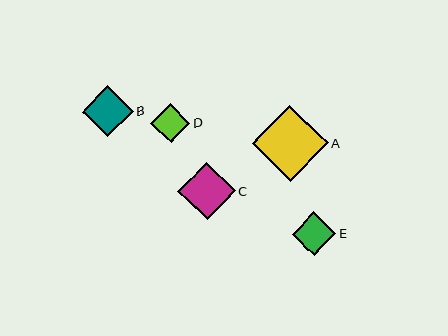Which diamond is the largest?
Diamond A is the largest with a size of approximately 76 pixels.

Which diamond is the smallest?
Diamond D is the smallest with a size of approximately 39 pixels.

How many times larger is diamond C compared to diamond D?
Diamond C is approximately 1.5 times the size of diamond D.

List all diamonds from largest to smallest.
From largest to smallest: A, C, B, E, D.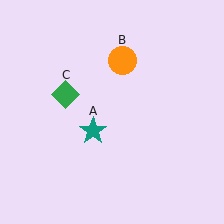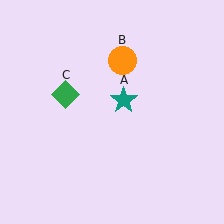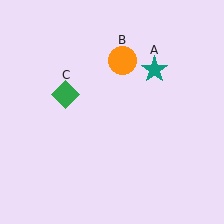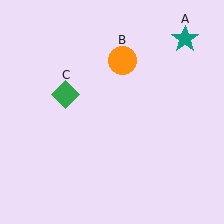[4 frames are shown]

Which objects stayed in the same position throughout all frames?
Orange circle (object B) and green diamond (object C) remained stationary.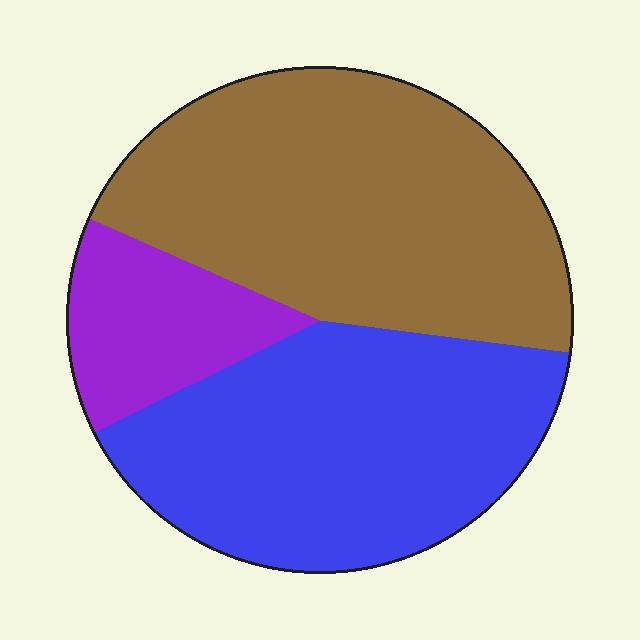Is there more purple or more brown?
Brown.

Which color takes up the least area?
Purple, at roughly 15%.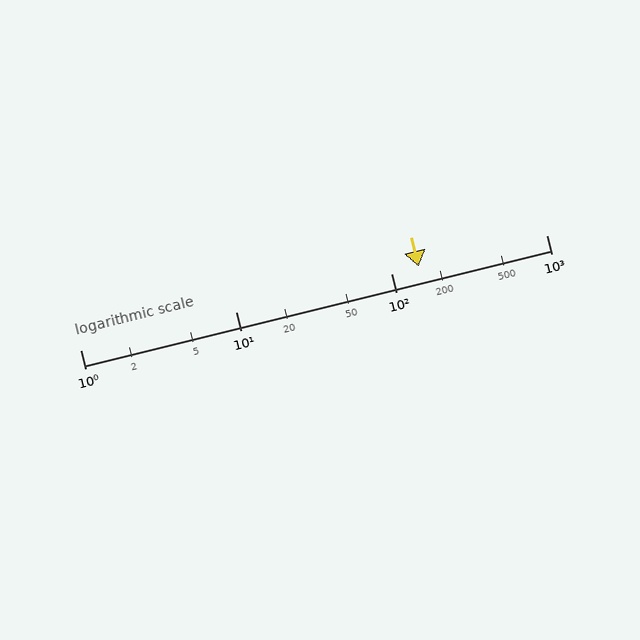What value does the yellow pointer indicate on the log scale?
The pointer indicates approximately 150.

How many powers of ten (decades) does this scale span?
The scale spans 3 decades, from 1 to 1000.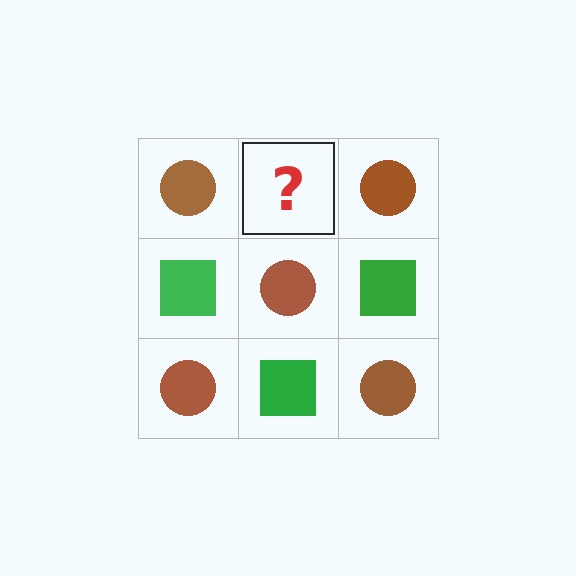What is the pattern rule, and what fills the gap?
The rule is that it alternates brown circle and green square in a checkerboard pattern. The gap should be filled with a green square.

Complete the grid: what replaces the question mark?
The question mark should be replaced with a green square.